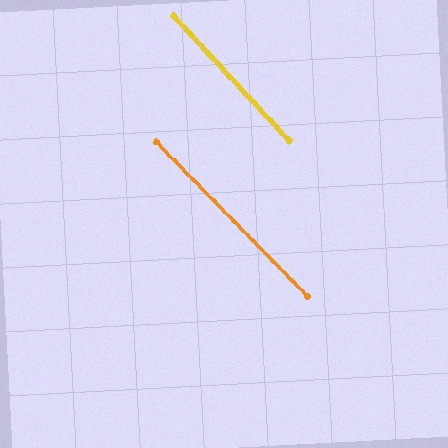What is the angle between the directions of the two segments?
Approximately 2 degrees.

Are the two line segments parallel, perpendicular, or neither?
Parallel — their directions differ by only 1.8°.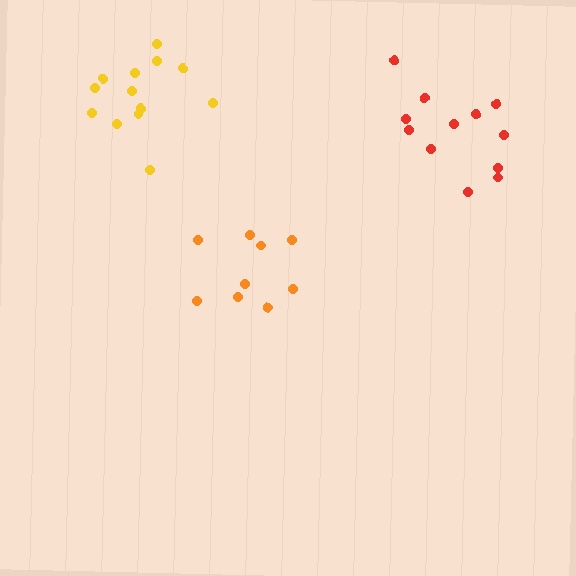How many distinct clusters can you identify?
There are 3 distinct clusters.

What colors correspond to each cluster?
The clusters are colored: orange, red, yellow.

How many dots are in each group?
Group 1: 9 dots, Group 2: 12 dots, Group 3: 13 dots (34 total).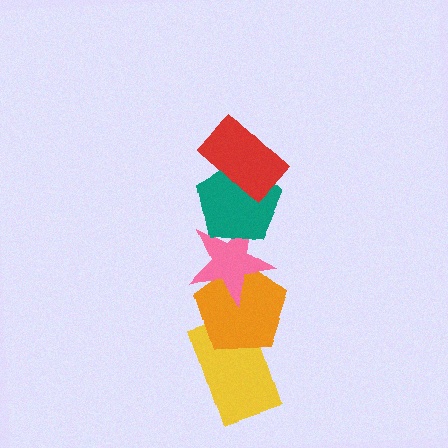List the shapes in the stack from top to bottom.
From top to bottom: the red rectangle, the teal pentagon, the pink star, the orange pentagon, the yellow rectangle.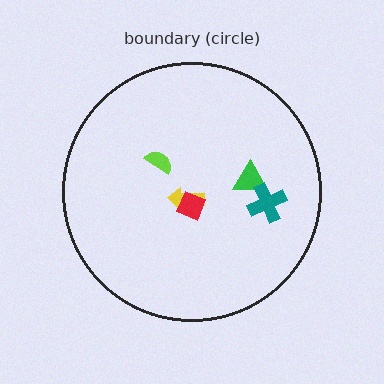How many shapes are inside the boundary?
5 inside, 0 outside.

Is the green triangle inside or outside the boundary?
Inside.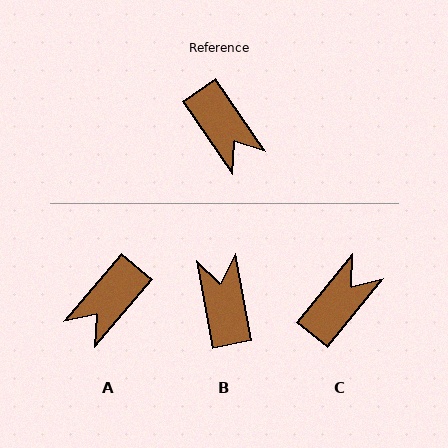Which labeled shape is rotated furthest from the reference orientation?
B, about 156 degrees away.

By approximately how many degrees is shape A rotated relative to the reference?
Approximately 75 degrees clockwise.